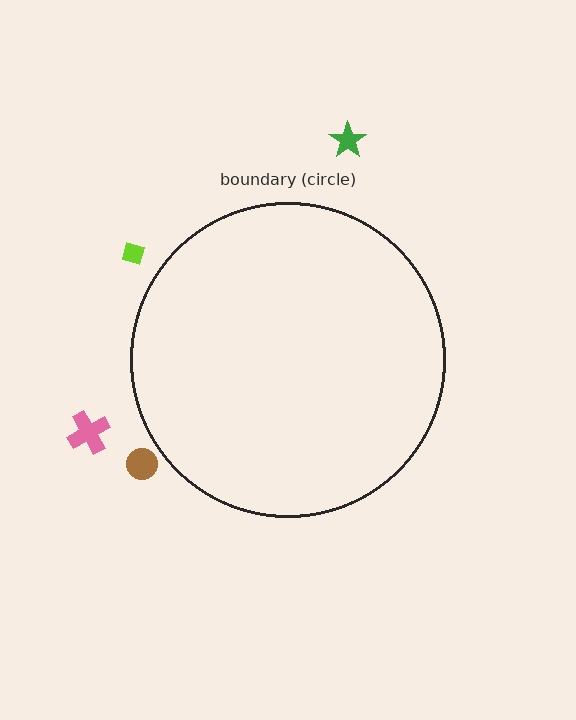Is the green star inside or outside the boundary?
Outside.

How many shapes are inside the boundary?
0 inside, 4 outside.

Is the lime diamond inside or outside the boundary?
Outside.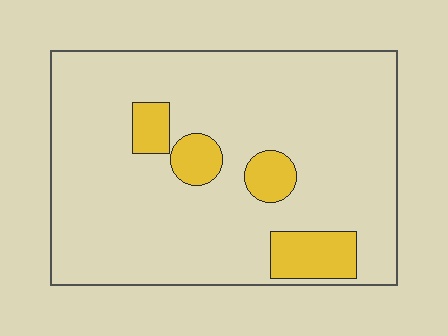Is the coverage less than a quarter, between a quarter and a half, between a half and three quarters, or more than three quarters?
Less than a quarter.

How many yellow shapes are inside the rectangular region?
4.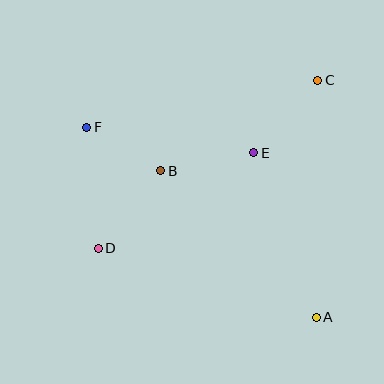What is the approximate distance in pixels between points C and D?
The distance between C and D is approximately 276 pixels.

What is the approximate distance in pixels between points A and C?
The distance between A and C is approximately 237 pixels.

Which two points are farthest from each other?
Points A and F are farthest from each other.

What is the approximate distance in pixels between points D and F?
The distance between D and F is approximately 122 pixels.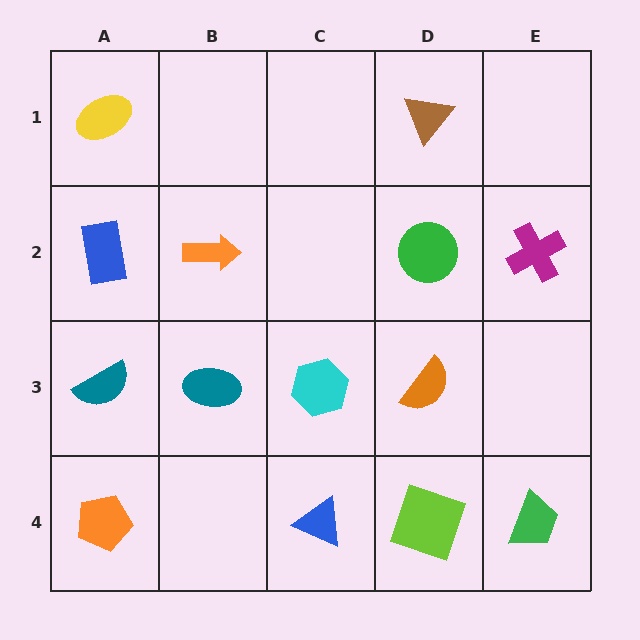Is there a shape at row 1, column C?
No, that cell is empty.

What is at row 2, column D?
A green circle.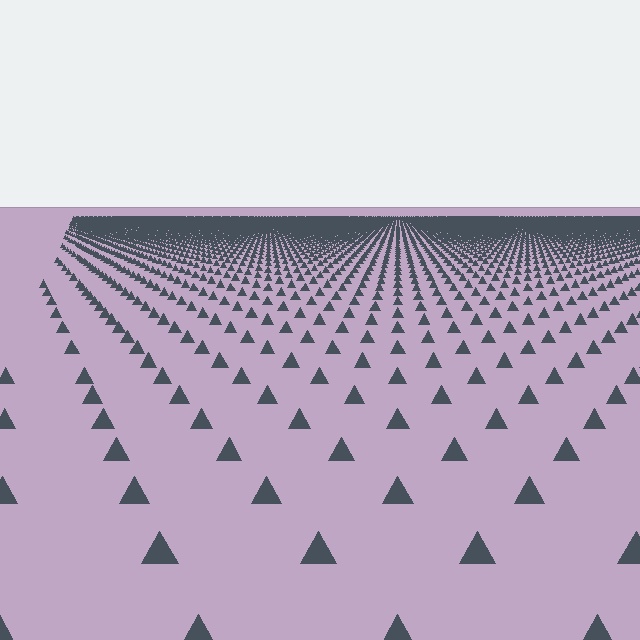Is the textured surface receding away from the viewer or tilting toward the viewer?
The surface is receding away from the viewer. Texture elements get smaller and denser toward the top.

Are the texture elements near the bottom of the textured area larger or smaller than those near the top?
Larger. Near the bottom, elements are closer to the viewer and appear at a bigger on-screen size.